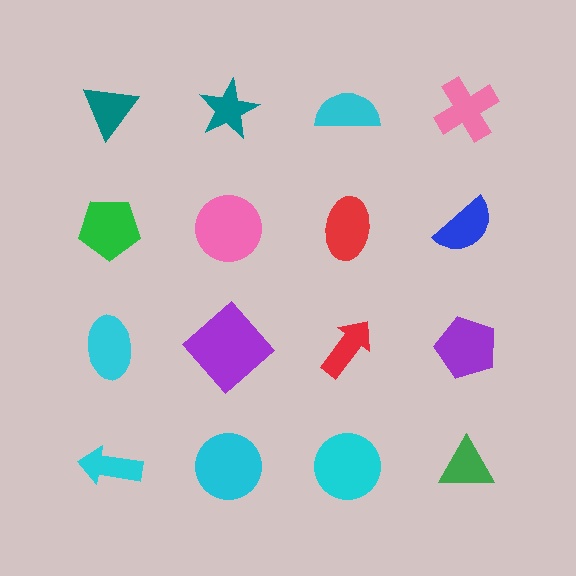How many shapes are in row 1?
4 shapes.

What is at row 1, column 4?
A pink cross.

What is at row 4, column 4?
A green triangle.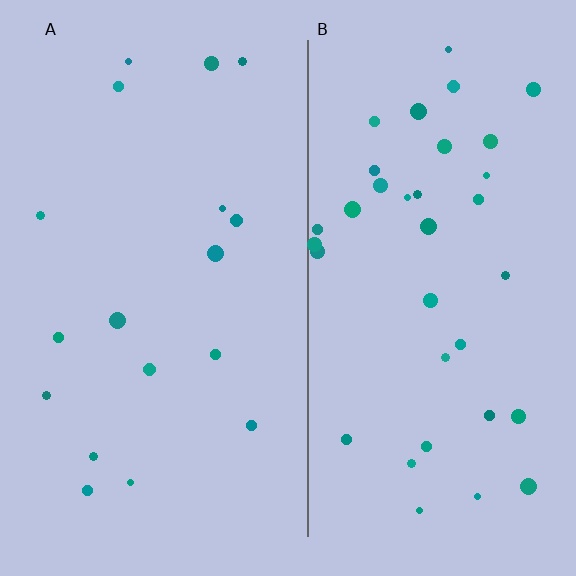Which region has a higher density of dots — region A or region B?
B (the right).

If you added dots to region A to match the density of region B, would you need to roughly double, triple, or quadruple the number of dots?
Approximately double.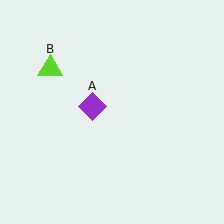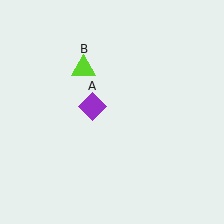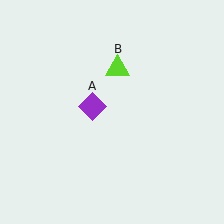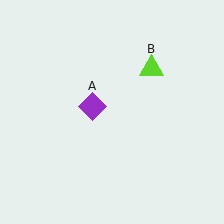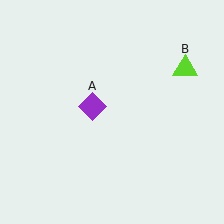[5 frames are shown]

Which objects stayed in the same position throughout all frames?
Purple diamond (object A) remained stationary.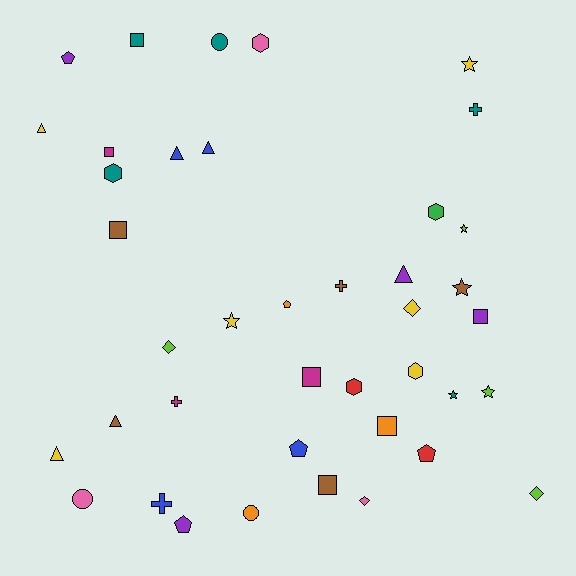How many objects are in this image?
There are 40 objects.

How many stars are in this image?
There are 6 stars.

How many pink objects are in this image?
There are 3 pink objects.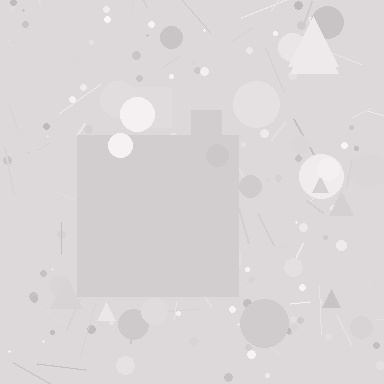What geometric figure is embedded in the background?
A square is embedded in the background.